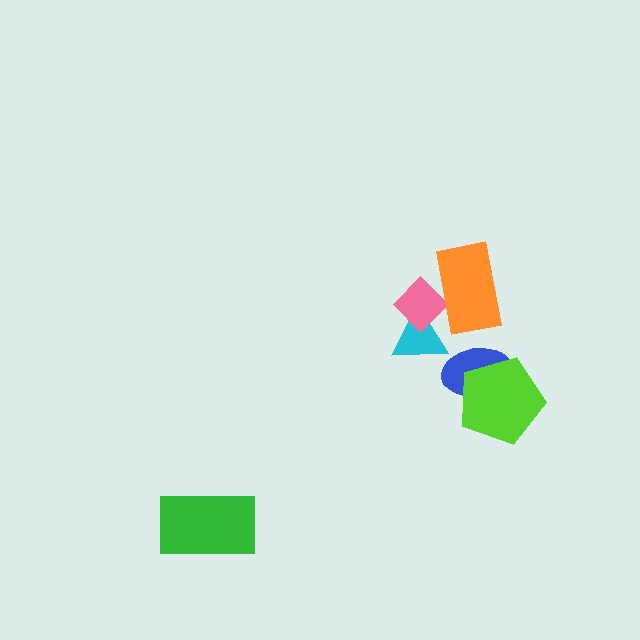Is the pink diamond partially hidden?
Yes, it is partially covered by another shape.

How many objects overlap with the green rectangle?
0 objects overlap with the green rectangle.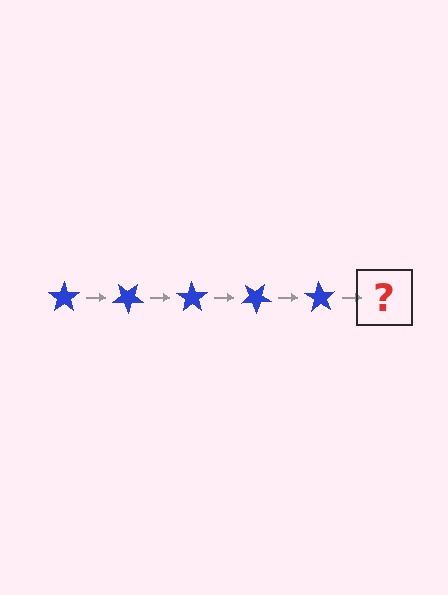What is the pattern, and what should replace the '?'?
The pattern is that the star rotates 35 degrees each step. The '?' should be a blue star rotated 175 degrees.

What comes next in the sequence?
The next element should be a blue star rotated 175 degrees.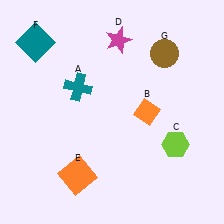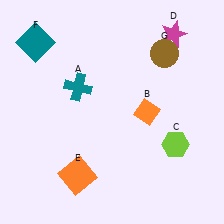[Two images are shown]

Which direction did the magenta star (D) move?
The magenta star (D) moved right.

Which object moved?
The magenta star (D) moved right.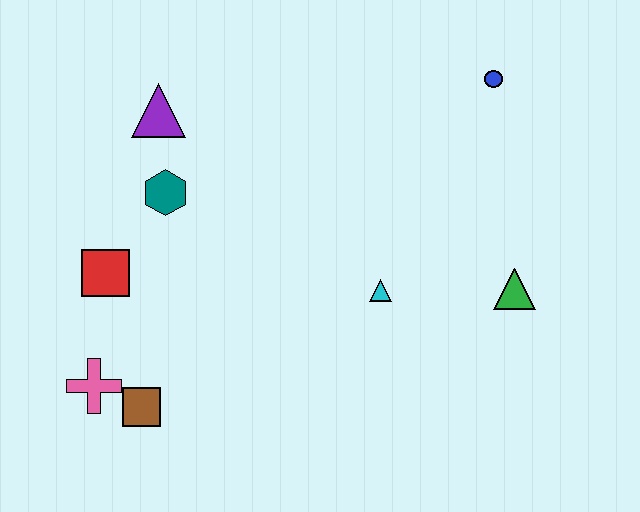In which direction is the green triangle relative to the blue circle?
The green triangle is below the blue circle.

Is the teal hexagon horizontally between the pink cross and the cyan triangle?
Yes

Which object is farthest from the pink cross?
The blue circle is farthest from the pink cross.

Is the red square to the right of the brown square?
No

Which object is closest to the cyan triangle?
The green triangle is closest to the cyan triangle.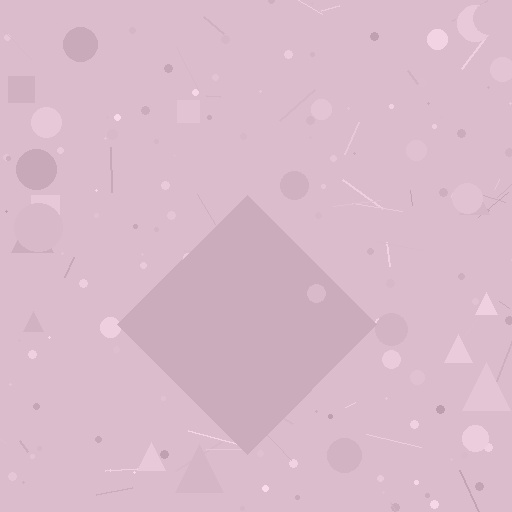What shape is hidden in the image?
A diamond is hidden in the image.